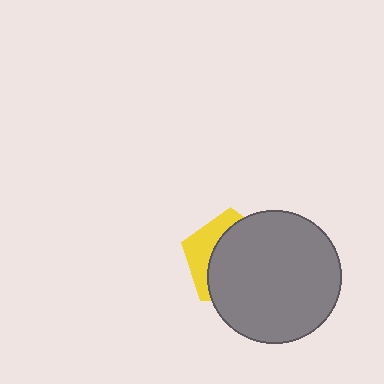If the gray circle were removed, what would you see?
You would see the complete yellow pentagon.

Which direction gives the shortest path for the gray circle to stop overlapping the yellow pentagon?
Moving right gives the shortest separation.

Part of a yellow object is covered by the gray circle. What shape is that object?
It is a pentagon.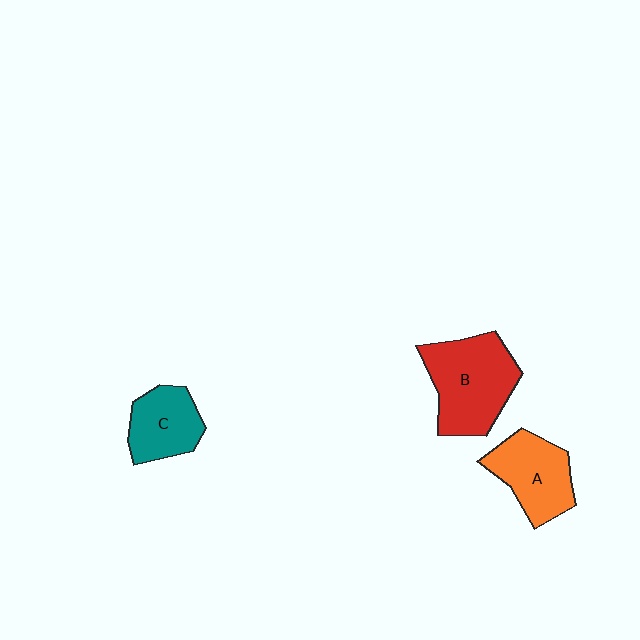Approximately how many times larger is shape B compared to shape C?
Approximately 1.6 times.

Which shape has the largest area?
Shape B (red).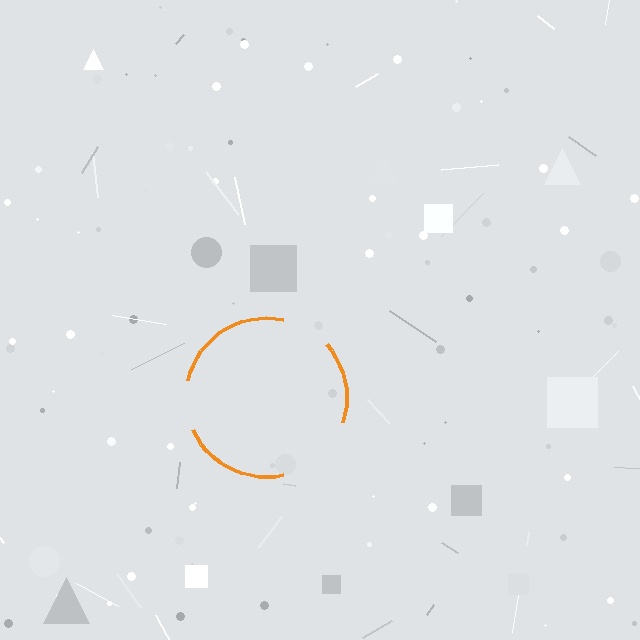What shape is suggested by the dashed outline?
The dashed outline suggests a circle.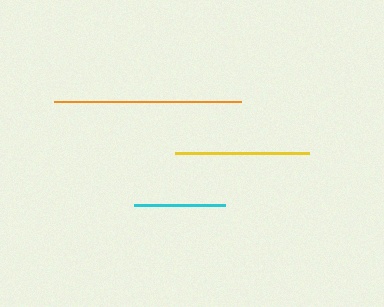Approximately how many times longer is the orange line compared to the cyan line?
The orange line is approximately 2.1 times the length of the cyan line.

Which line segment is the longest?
The orange line is the longest at approximately 187 pixels.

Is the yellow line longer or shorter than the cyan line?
The yellow line is longer than the cyan line.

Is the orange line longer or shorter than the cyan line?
The orange line is longer than the cyan line.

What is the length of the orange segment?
The orange segment is approximately 187 pixels long.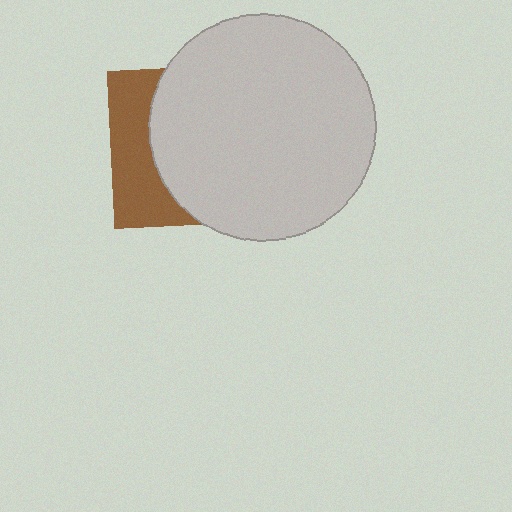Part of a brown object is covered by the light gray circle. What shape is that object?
It is a square.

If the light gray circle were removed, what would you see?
You would see the complete brown square.